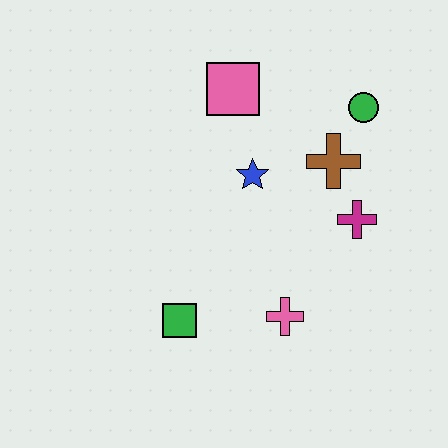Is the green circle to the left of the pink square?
No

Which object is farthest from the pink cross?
The pink square is farthest from the pink cross.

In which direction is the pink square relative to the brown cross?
The pink square is to the left of the brown cross.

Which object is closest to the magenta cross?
The brown cross is closest to the magenta cross.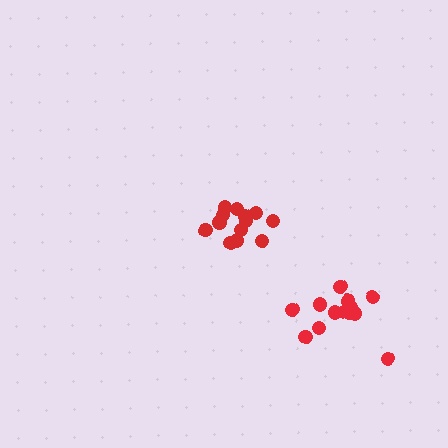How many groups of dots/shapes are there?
There are 2 groups.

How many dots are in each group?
Group 1: 13 dots, Group 2: 13 dots (26 total).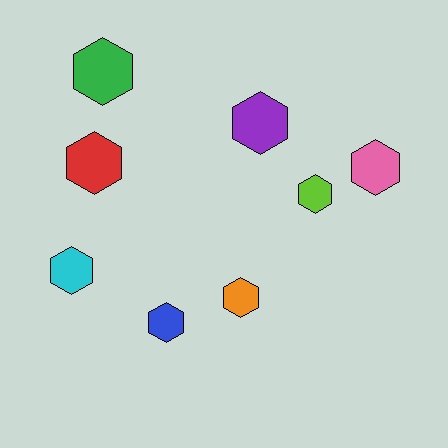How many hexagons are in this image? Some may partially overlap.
There are 8 hexagons.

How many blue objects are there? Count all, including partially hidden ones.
There is 1 blue object.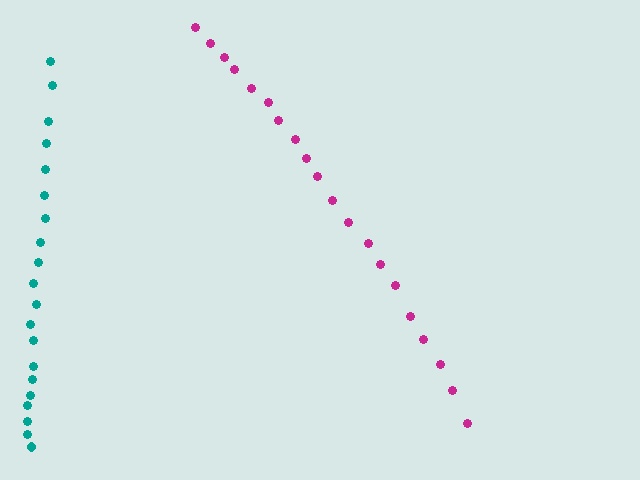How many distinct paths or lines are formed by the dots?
There are 2 distinct paths.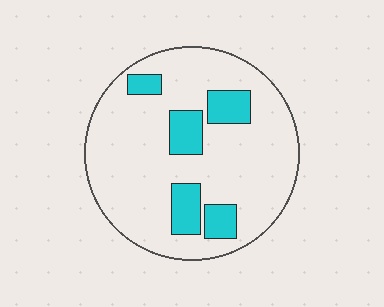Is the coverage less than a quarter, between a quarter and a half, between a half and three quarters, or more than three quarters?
Less than a quarter.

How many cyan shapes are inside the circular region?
5.